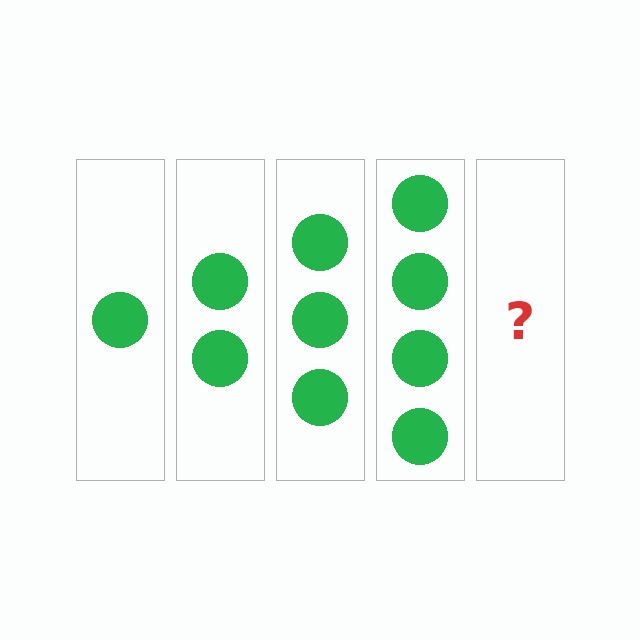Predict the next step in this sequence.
The next step is 5 circles.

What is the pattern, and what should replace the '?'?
The pattern is that each step adds one more circle. The '?' should be 5 circles.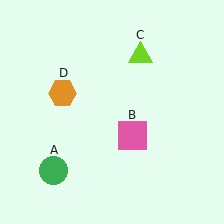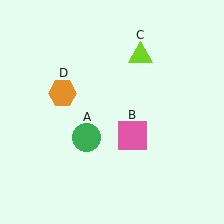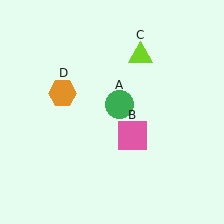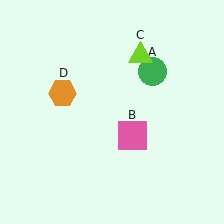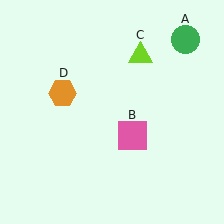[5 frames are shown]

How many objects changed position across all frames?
1 object changed position: green circle (object A).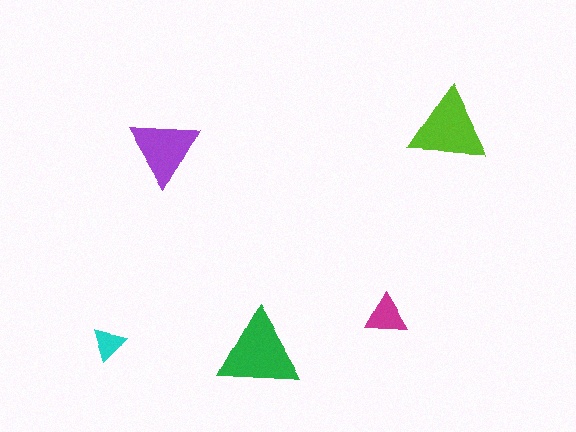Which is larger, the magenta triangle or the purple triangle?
The purple one.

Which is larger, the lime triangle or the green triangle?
The green one.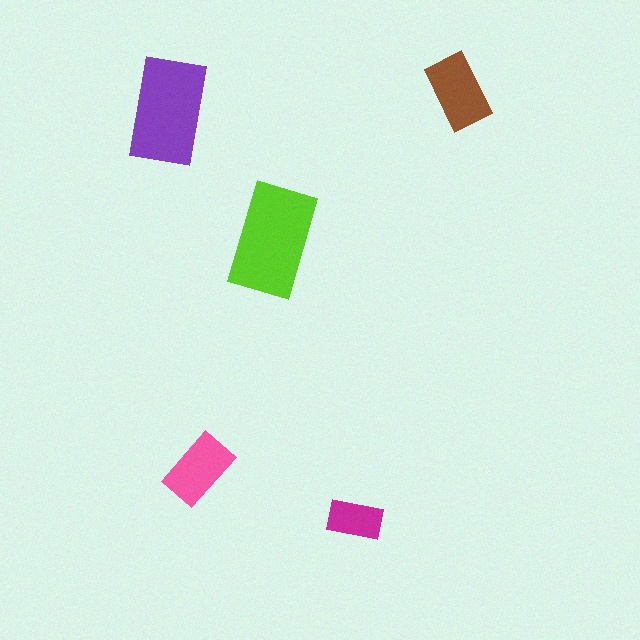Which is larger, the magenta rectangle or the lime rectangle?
The lime one.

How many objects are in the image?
There are 5 objects in the image.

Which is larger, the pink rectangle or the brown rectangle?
The brown one.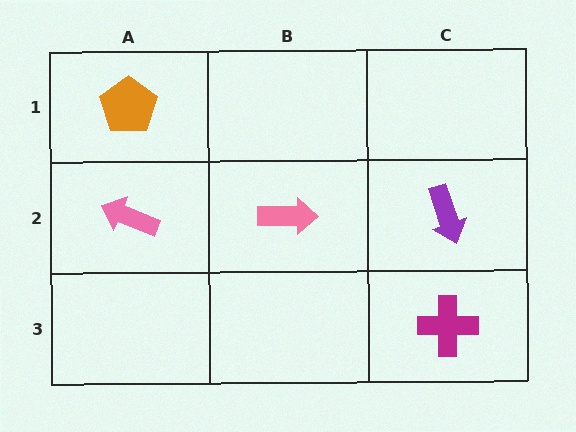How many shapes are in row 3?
1 shape.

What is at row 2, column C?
A purple arrow.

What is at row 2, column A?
A pink arrow.